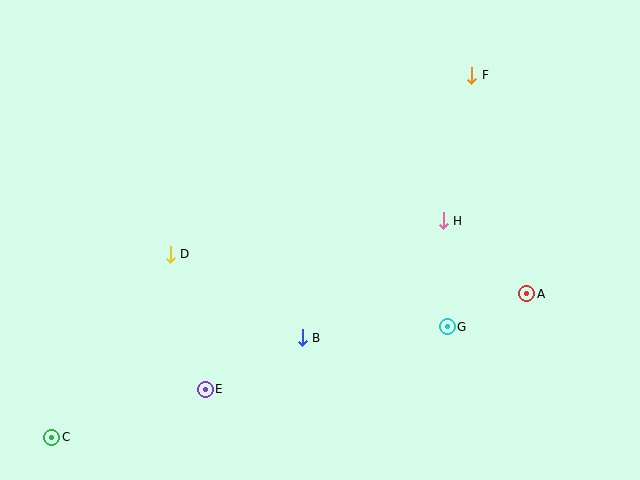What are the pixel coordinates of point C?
Point C is at (52, 437).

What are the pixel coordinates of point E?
Point E is at (205, 389).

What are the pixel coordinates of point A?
Point A is at (527, 294).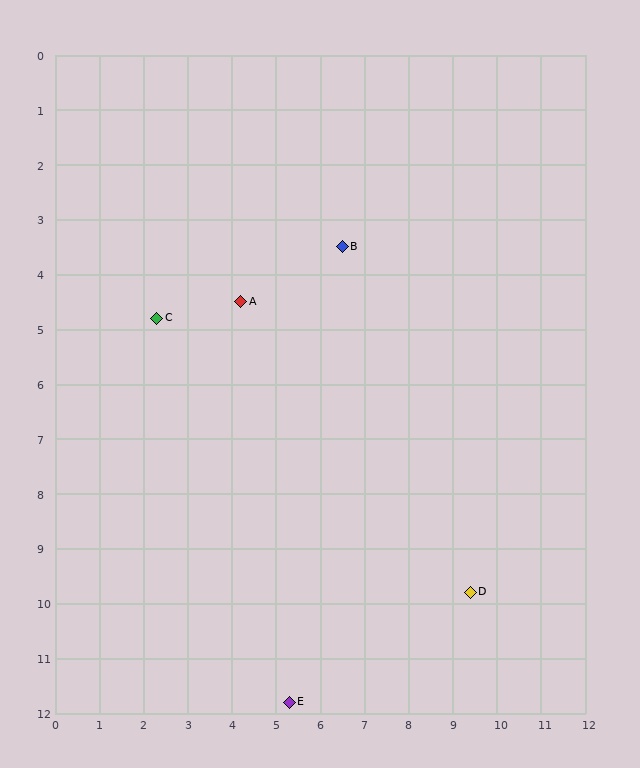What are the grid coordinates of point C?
Point C is at approximately (2.3, 4.8).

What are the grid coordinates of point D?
Point D is at approximately (9.4, 9.8).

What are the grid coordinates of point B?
Point B is at approximately (6.5, 3.5).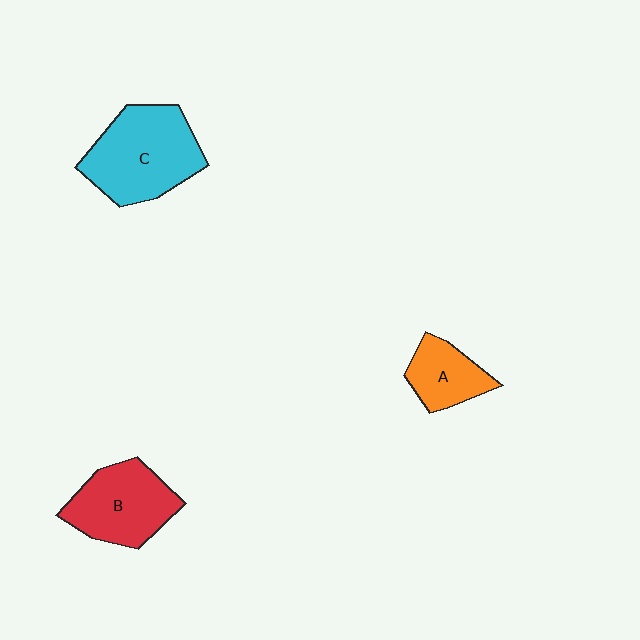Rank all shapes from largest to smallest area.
From largest to smallest: C (cyan), B (red), A (orange).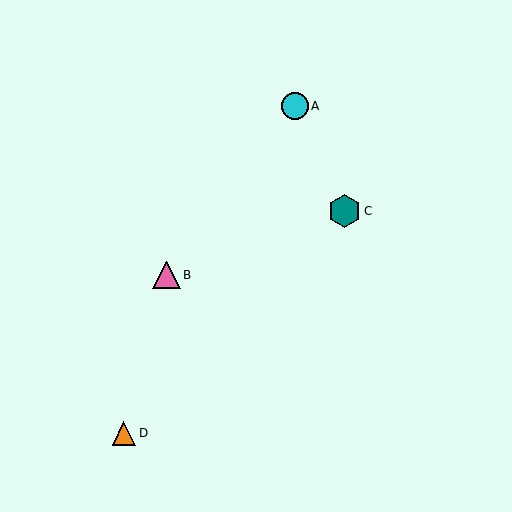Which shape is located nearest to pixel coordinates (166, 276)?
The pink triangle (labeled B) at (166, 275) is nearest to that location.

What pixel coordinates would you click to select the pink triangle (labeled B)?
Click at (166, 275) to select the pink triangle B.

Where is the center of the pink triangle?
The center of the pink triangle is at (166, 275).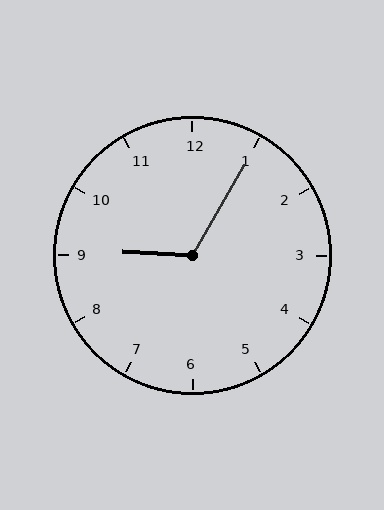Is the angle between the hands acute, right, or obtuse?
It is obtuse.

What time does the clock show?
9:05.